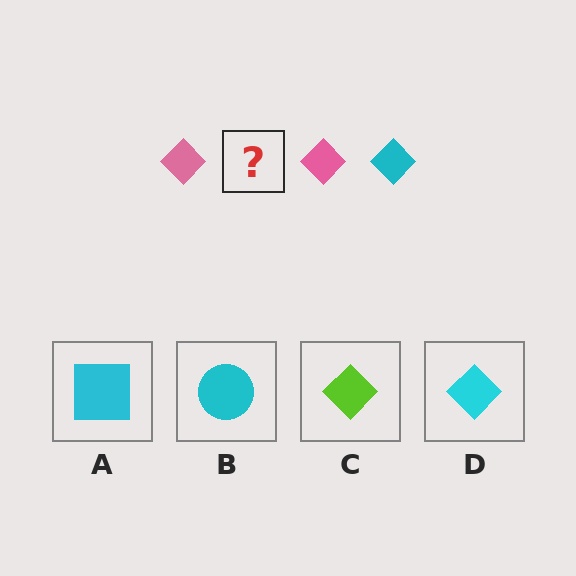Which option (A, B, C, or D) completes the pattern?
D.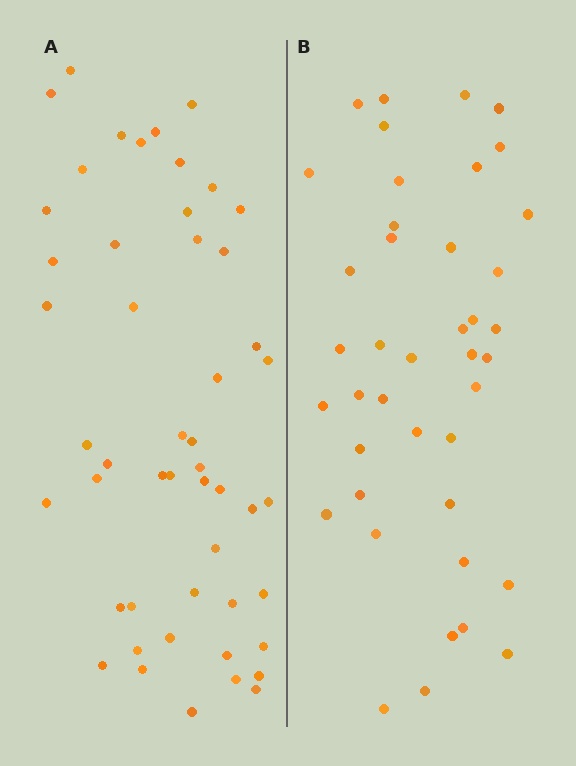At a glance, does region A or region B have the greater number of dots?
Region A (the left region) has more dots.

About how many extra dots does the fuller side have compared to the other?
Region A has roughly 8 or so more dots than region B.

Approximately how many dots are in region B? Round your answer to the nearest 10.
About 40 dots. (The exact count is 41, which rounds to 40.)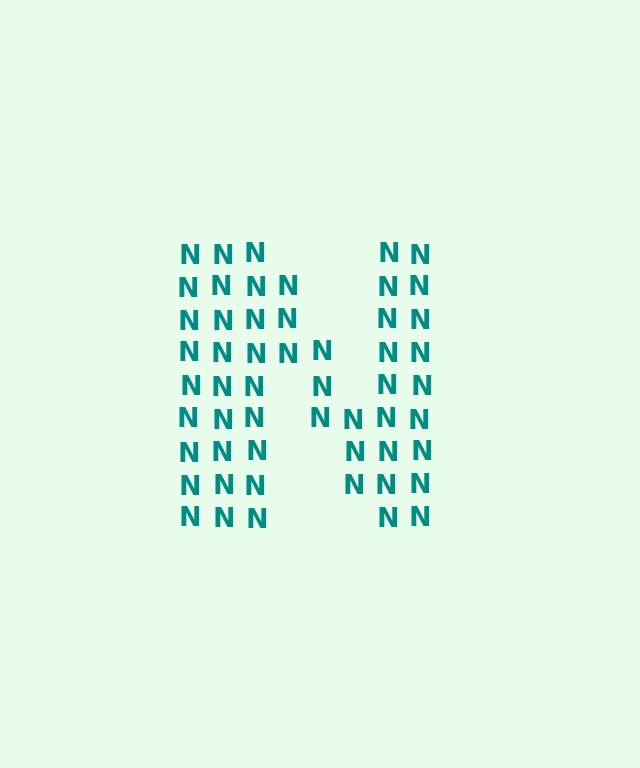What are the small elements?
The small elements are letter N's.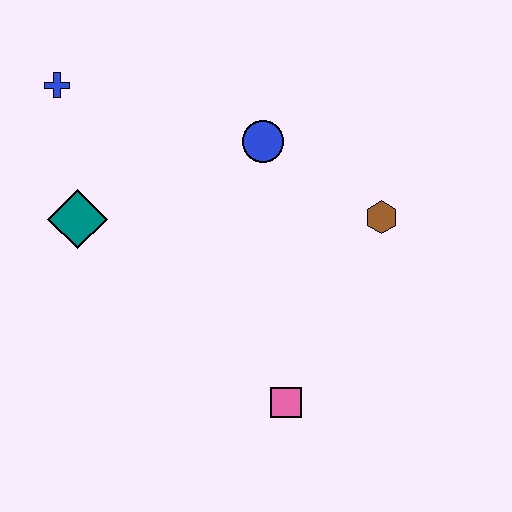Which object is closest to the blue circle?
The brown hexagon is closest to the blue circle.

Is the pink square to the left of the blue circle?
No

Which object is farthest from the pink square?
The blue cross is farthest from the pink square.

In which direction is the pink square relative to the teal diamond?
The pink square is to the right of the teal diamond.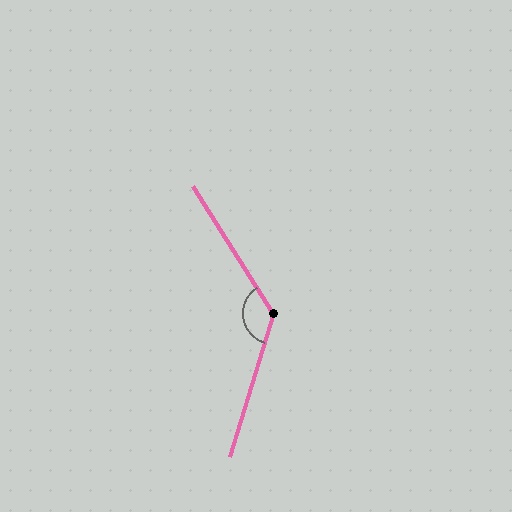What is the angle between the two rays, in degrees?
Approximately 131 degrees.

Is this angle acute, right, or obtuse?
It is obtuse.